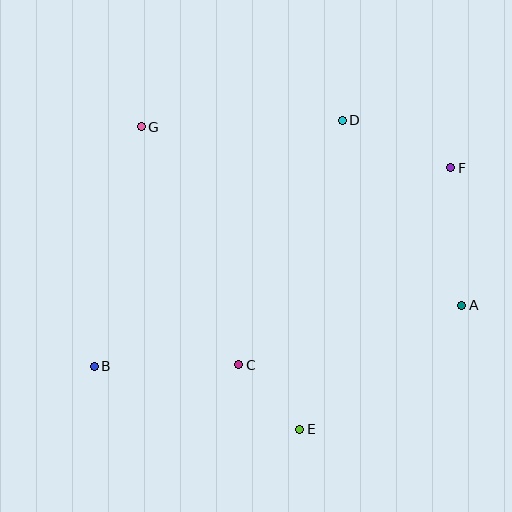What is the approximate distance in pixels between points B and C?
The distance between B and C is approximately 144 pixels.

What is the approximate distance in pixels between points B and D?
The distance between B and D is approximately 349 pixels.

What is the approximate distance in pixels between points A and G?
The distance between A and G is approximately 367 pixels.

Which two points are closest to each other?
Points C and E are closest to each other.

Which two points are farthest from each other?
Points B and F are farthest from each other.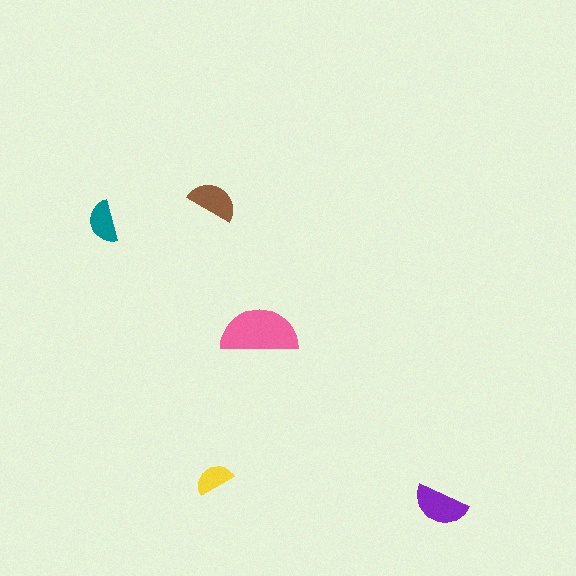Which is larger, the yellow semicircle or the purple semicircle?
The purple one.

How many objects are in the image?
There are 5 objects in the image.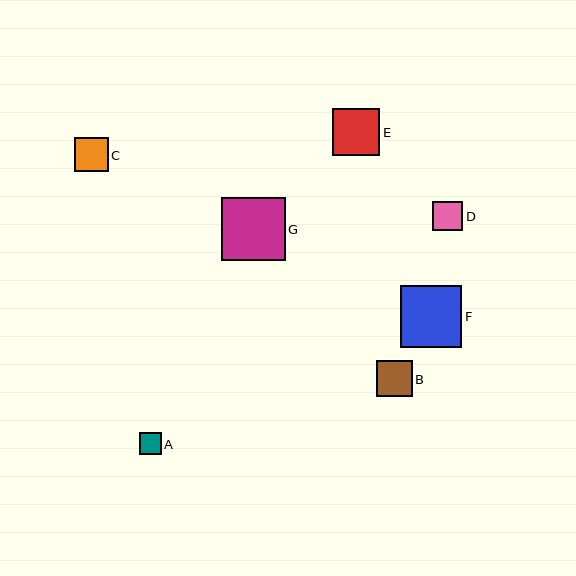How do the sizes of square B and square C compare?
Square B and square C are approximately the same size.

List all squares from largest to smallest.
From largest to smallest: G, F, E, B, C, D, A.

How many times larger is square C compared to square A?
Square C is approximately 1.5 times the size of square A.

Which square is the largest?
Square G is the largest with a size of approximately 64 pixels.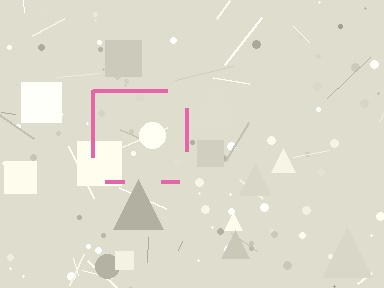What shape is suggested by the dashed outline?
The dashed outline suggests a square.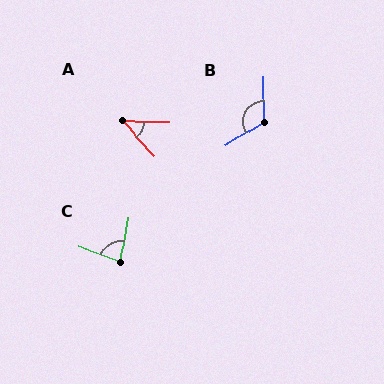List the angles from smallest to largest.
A (46°), C (80°), B (122°).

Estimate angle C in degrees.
Approximately 80 degrees.